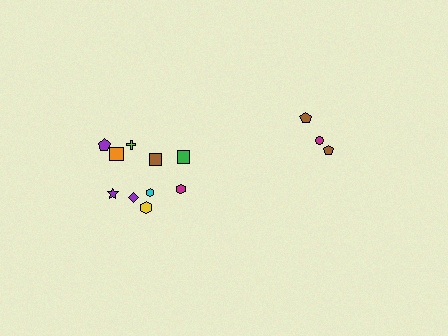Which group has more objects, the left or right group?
The left group.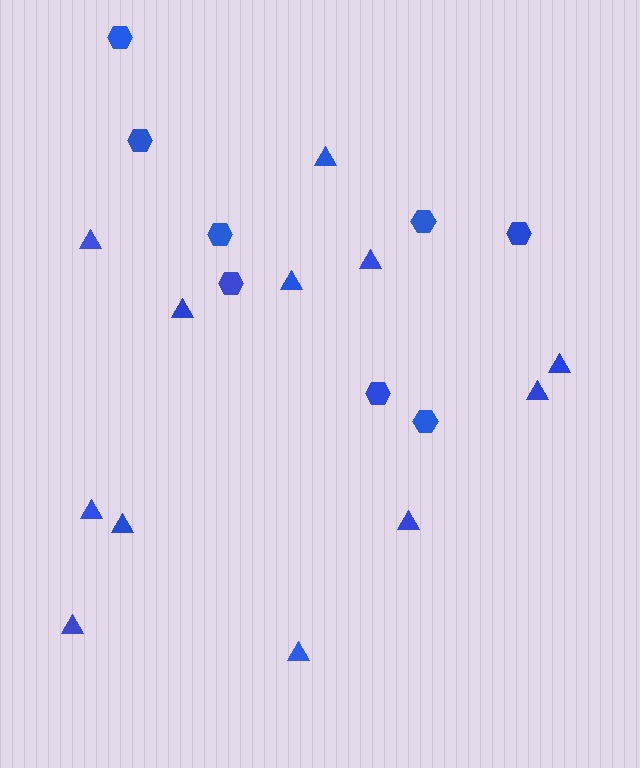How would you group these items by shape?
There are 2 groups: one group of hexagons (8) and one group of triangles (12).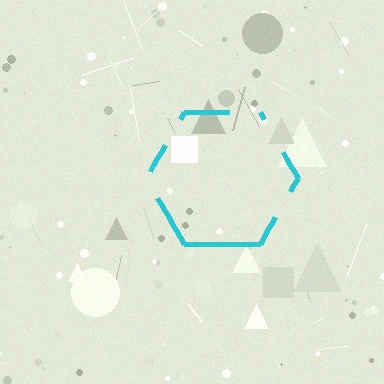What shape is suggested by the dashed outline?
The dashed outline suggests a hexagon.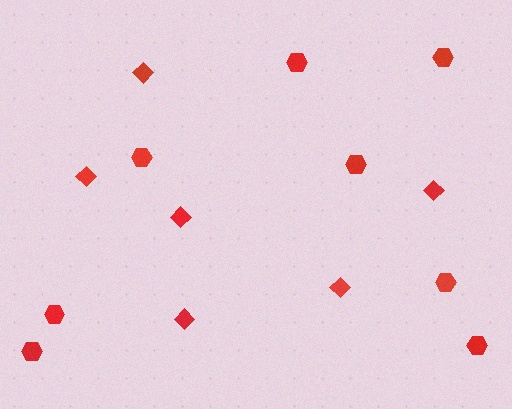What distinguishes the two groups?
There are 2 groups: one group of diamonds (6) and one group of hexagons (8).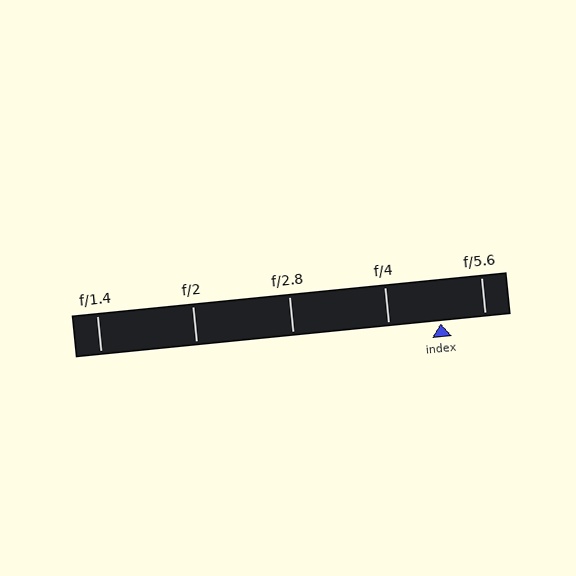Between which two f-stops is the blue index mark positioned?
The index mark is between f/4 and f/5.6.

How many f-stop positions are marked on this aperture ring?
There are 5 f-stop positions marked.